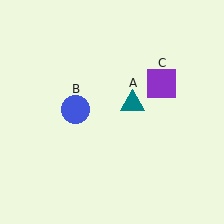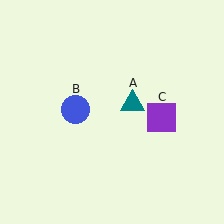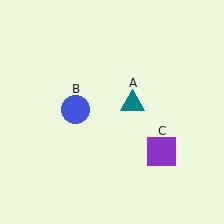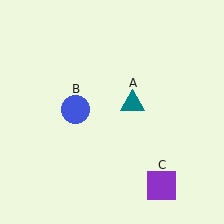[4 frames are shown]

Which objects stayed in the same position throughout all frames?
Teal triangle (object A) and blue circle (object B) remained stationary.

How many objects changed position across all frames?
1 object changed position: purple square (object C).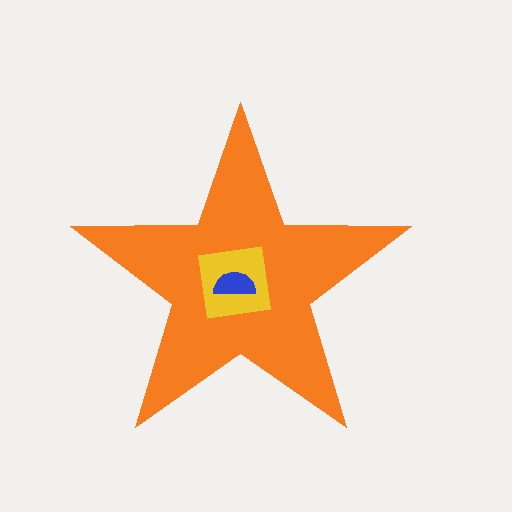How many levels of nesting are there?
3.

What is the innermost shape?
The blue semicircle.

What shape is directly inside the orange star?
The yellow square.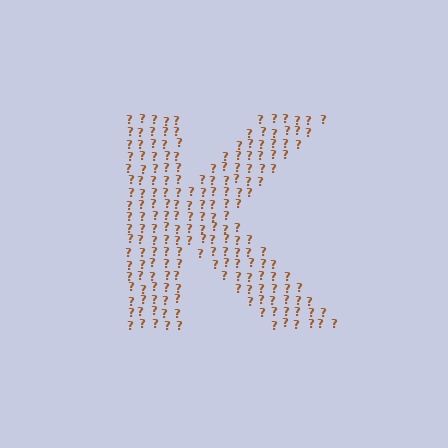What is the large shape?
The large shape is the letter K.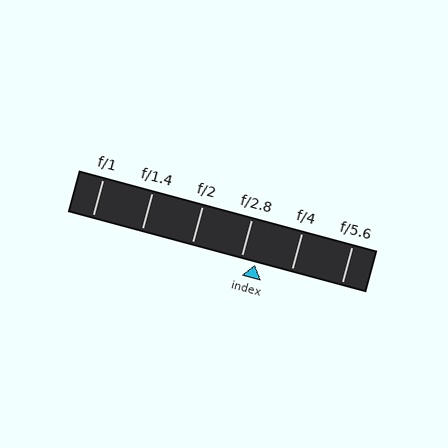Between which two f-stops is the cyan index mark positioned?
The index mark is between f/2.8 and f/4.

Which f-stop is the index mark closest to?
The index mark is closest to f/2.8.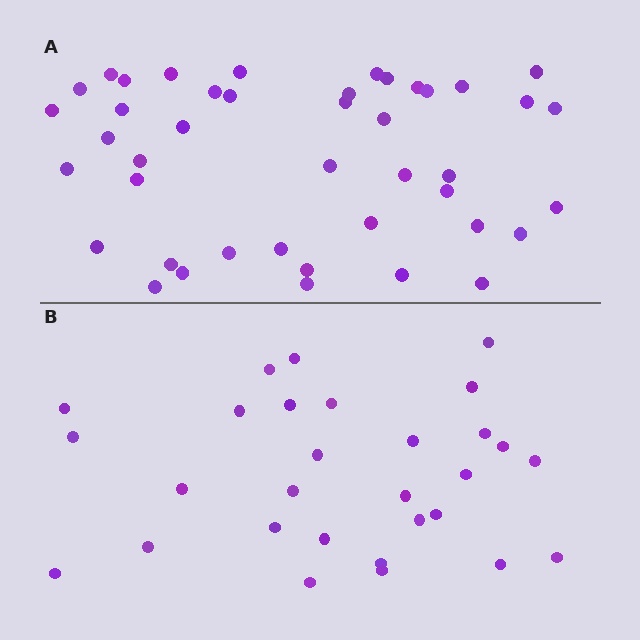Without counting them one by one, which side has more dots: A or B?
Region A (the top region) has more dots.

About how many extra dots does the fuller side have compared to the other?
Region A has approximately 15 more dots than region B.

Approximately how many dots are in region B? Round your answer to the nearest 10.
About 30 dots. (The exact count is 29, which rounds to 30.)